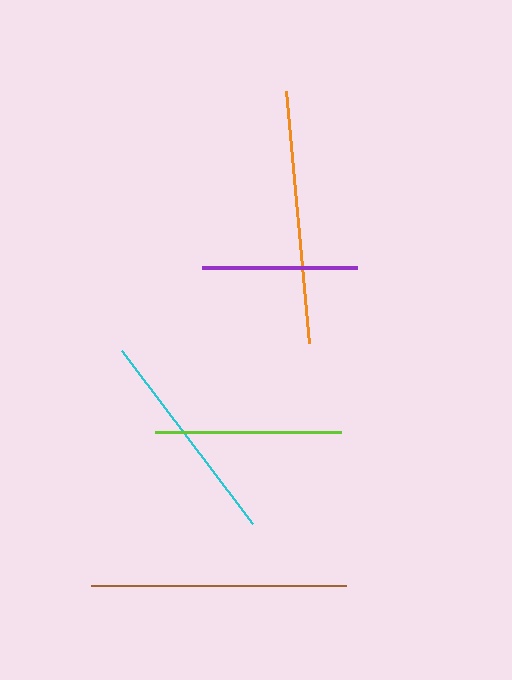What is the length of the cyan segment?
The cyan segment is approximately 217 pixels long.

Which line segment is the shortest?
The purple line is the shortest at approximately 155 pixels.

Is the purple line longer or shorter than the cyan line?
The cyan line is longer than the purple line.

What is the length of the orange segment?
The orange segment is approximately 253 pixels long.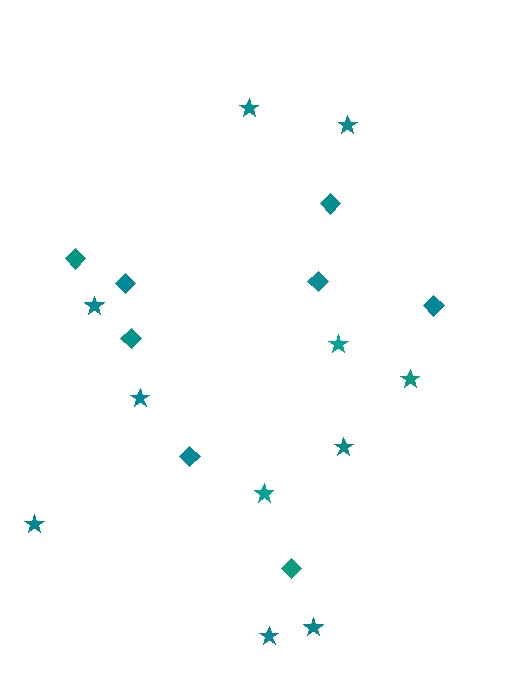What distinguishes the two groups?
There are 2 groups: one group of diamonds (8) and one group of stars (11).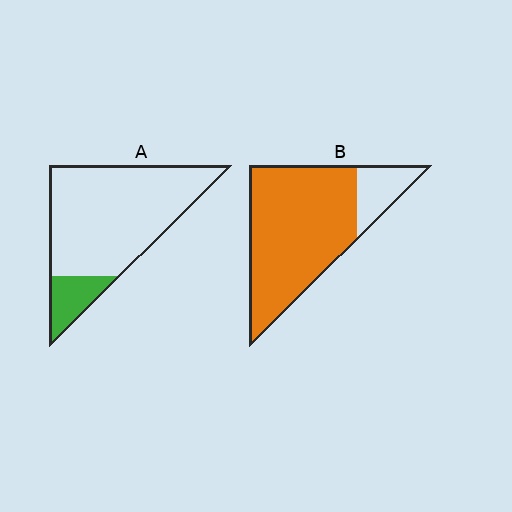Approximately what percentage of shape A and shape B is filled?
A is approximately 15% and B is approximately 85%.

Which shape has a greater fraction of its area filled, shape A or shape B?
Shape B.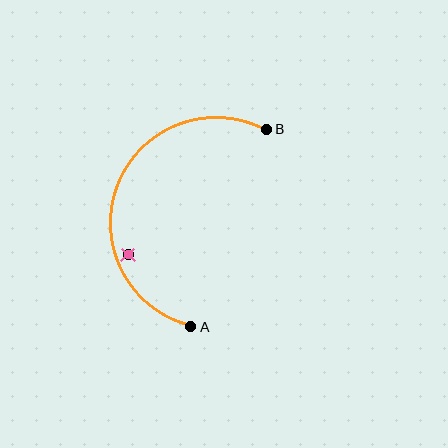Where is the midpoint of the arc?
The arc midpoint is the point on the curve farthest from the straight line joining A and B. It sits to the left of that line.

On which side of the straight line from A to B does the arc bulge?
The arc bulges to the left of the straight line connecting A and B.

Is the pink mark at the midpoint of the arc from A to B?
No — the pink mark does not lie on the arc at all. It sits slightly inside the curve.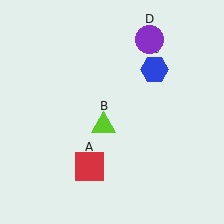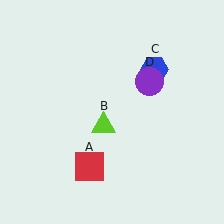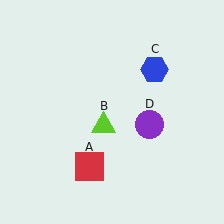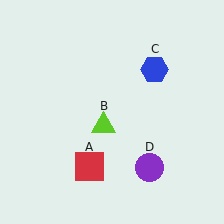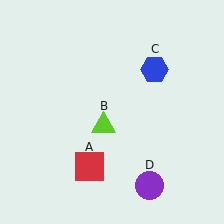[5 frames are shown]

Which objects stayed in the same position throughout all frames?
Red square (object A) and lime triangle (object B) and blue hexagon (object C) remained stationary.